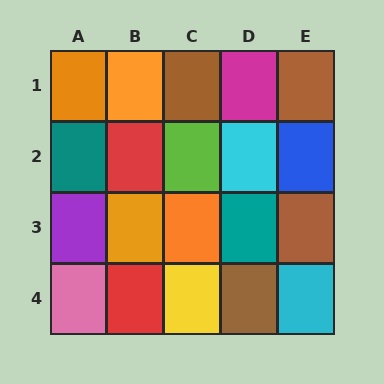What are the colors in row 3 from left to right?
Purple, orange, orange, teal, brown.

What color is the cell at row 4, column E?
Cyan.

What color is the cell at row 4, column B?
Red.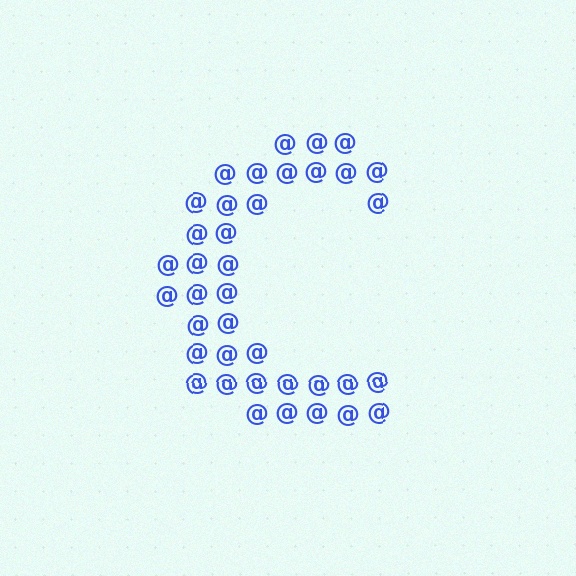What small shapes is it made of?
It is made of small at signs.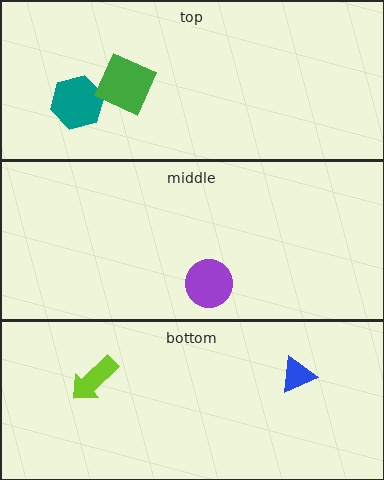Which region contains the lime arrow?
The bottom region.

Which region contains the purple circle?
The middle region.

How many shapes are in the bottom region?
2.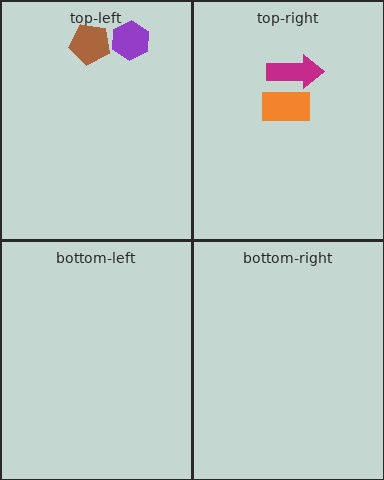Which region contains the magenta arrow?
The top-right region.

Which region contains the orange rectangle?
The top-right region.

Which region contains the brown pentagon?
The top-left region.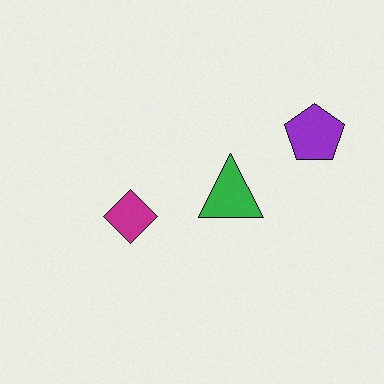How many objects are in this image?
There are 3 objects.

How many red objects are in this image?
There are no red objects.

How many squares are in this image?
There are no squares.